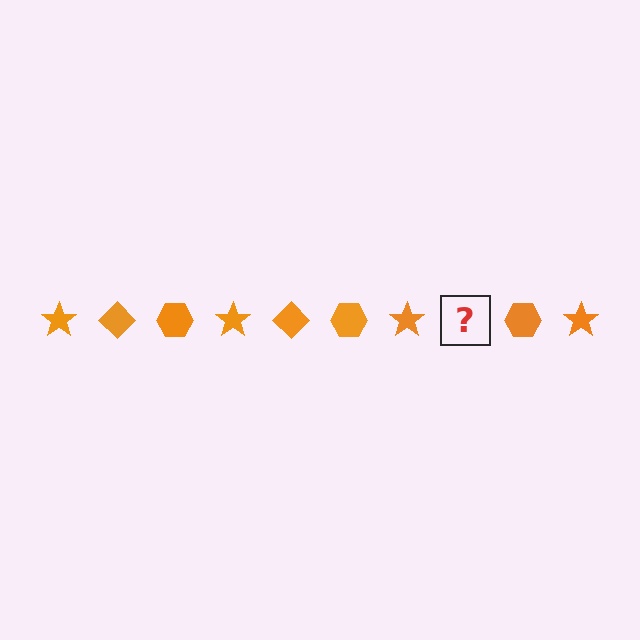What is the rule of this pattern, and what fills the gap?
The rule is that the pattern cycles through star, diamond, hexagon shapes in orange. The gap should be filled with an orange diamond.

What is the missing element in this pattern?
The missing element is an orange diamond.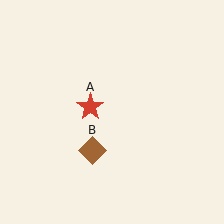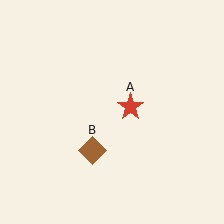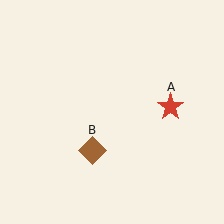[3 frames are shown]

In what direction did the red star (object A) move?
The red star (object A) moved right.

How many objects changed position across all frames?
1 object changed position: red star (object A).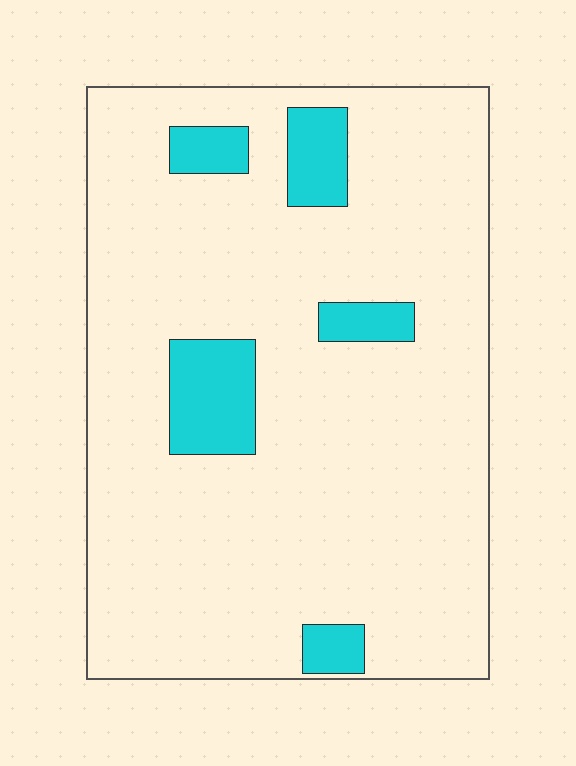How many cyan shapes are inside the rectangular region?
5.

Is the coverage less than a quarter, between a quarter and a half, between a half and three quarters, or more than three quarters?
Less than a quarter.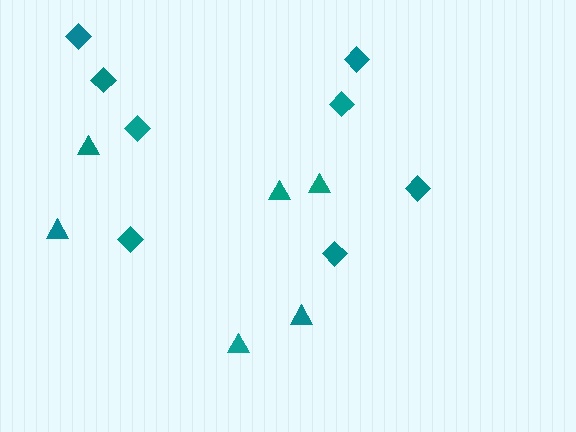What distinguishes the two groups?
There are 2 groups: one group of triangles (6) and one group of diamonds (8).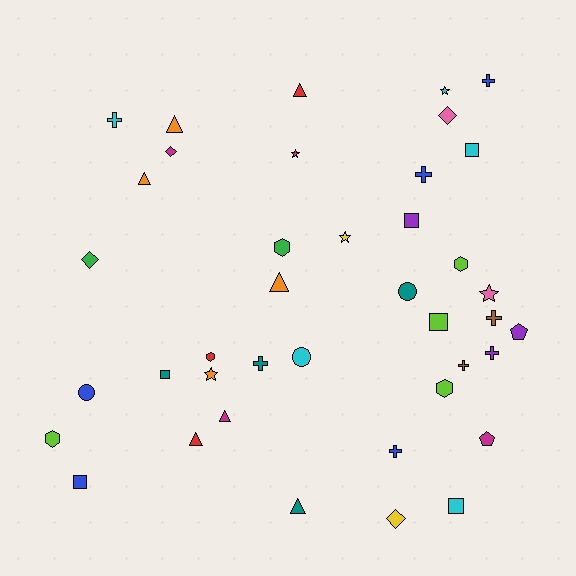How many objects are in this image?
There are 40 objects.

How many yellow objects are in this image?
There are 2 yellow objects.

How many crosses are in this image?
There are 8 crosses.